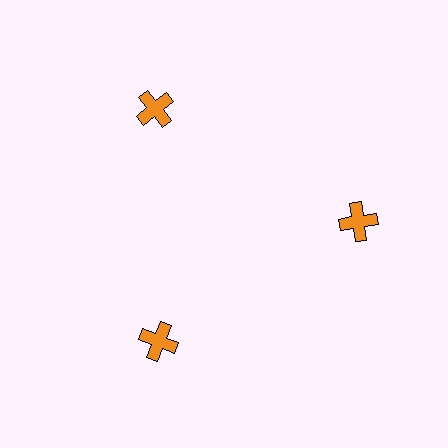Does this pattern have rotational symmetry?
Yes, this pattern has 3-fold rotational symmetry. It looks the same after rotating 120 degrees around the center.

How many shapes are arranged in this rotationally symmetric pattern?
There are 3 shapes, arranged in 3 groups of 1.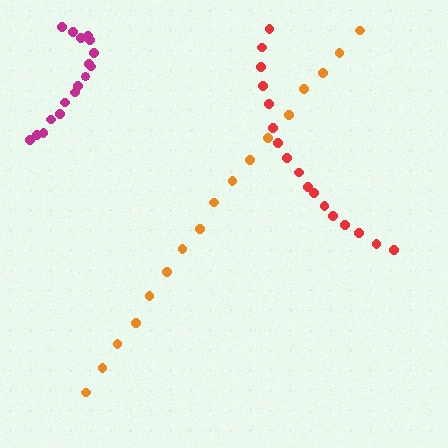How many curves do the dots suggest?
There are 3 distinct paths.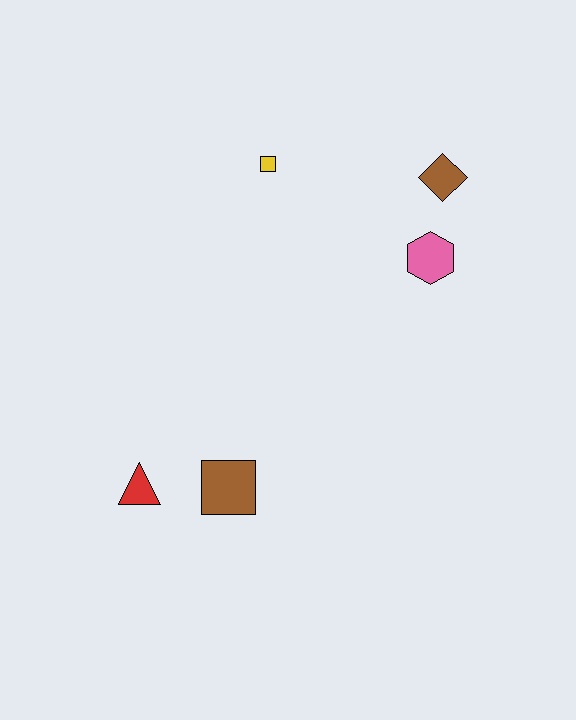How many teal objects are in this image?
There are no teal objects.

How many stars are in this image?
There are no stars.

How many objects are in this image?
There are 5 objects.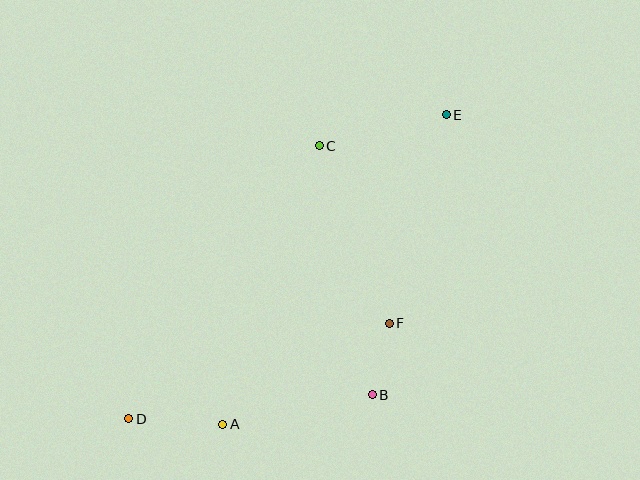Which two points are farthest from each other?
Points D and E are farthest from each other.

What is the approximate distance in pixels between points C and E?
The distance between C and E is approximately 131 pixels.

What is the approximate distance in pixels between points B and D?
The distance between B and D is approximately 245 pixels.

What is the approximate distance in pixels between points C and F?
The distance between C and F is approximately 191 pixels.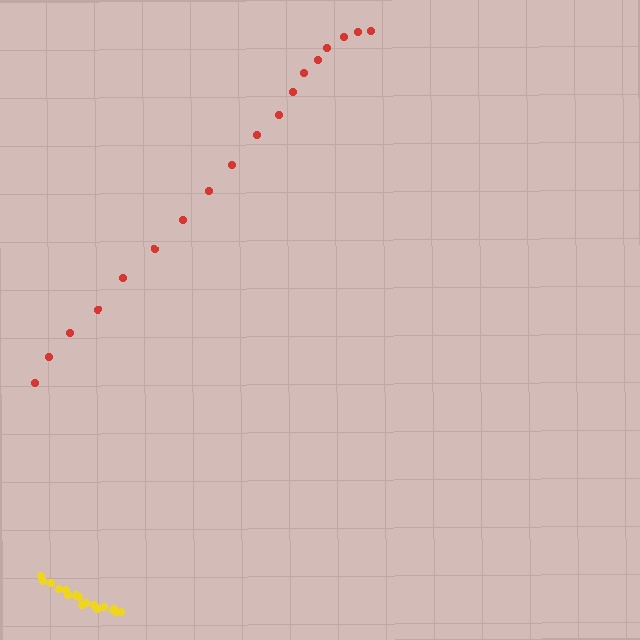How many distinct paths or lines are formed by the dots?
There are 2 distinct paths.